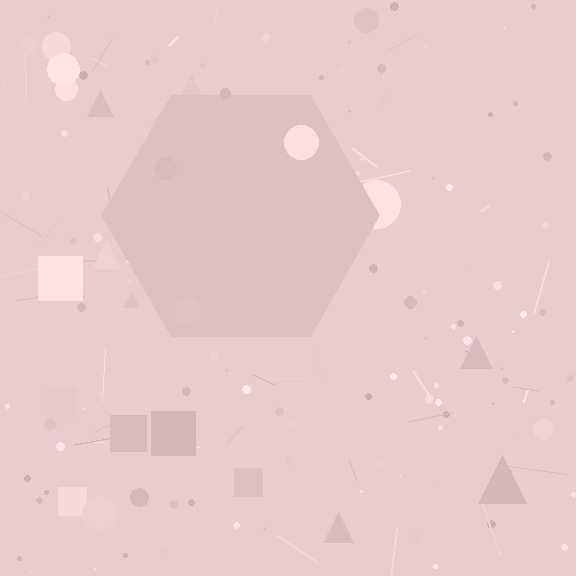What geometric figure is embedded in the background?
A hexagon is embedded in the background.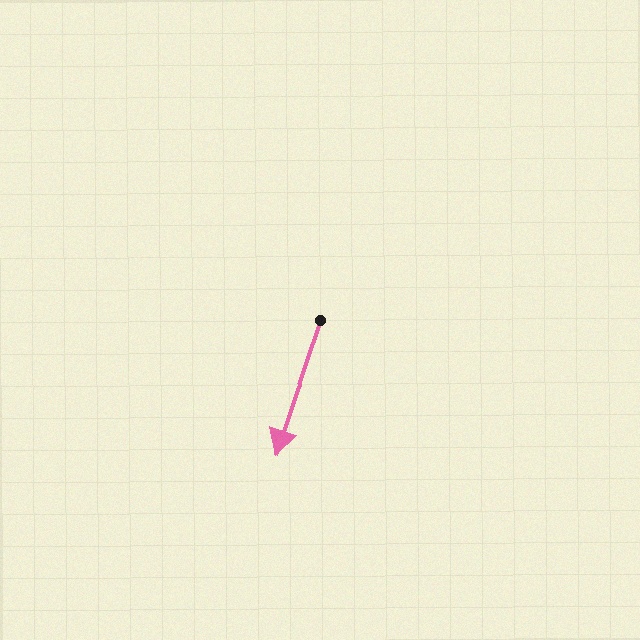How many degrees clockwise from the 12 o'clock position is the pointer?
Approximately 199 degrees.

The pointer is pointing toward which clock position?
Roughly 7 o'clock.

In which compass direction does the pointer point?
South.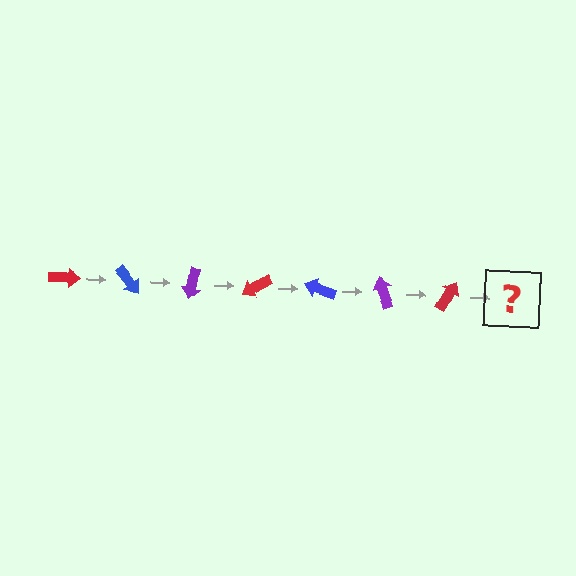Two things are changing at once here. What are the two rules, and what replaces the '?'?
The two rules are that it rotates 50 degrees each step and the color cycles through red, blue, and purple. The '?' should be a blue arrow, rotated 350 degrees from the start.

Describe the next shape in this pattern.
It should be a blue arrow, rotated 350 degrees from the start.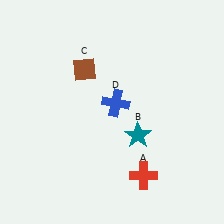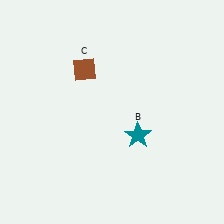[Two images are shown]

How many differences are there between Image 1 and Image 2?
There are 2 differences between the two images.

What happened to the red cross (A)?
The red cross (A) was removed in Image 2. It was in the bottom-right area of Image 1.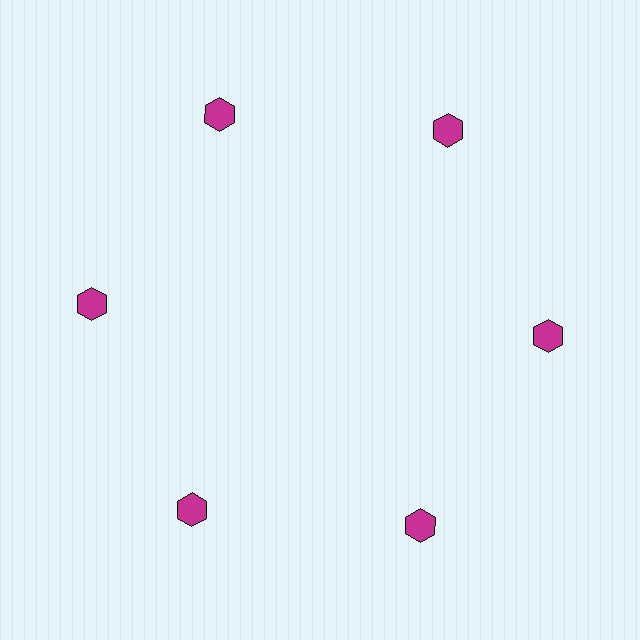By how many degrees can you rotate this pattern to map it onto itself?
The pattern maps onto itself every 60 degrees of rotation.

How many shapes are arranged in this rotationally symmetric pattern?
There are 6 shapes, arranged in 6 groups of 1.